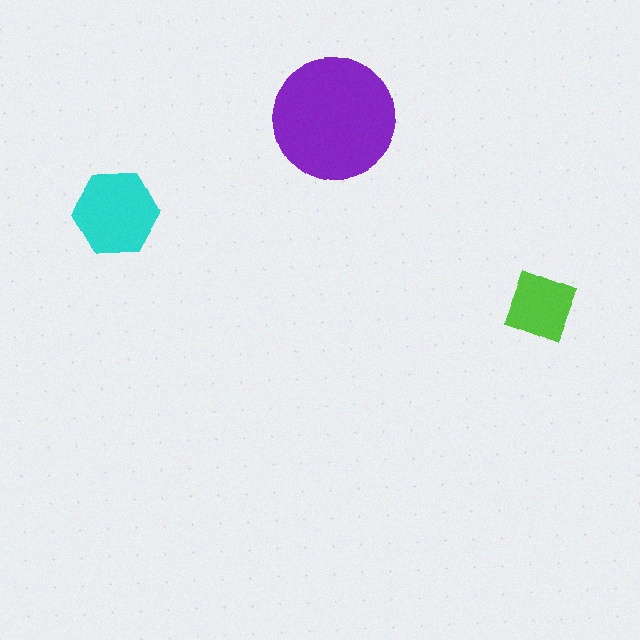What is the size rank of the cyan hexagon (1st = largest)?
2nd.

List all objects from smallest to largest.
The lime square, the cyan hexagon, the purple circle.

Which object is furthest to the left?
The cyan hexagon is leftmost.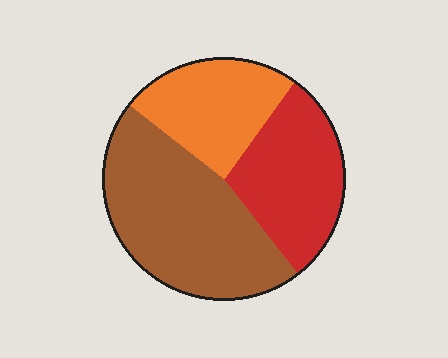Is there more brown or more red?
Brown.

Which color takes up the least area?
Orange, at roughly 25%.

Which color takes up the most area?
Brown, at roughly 45%.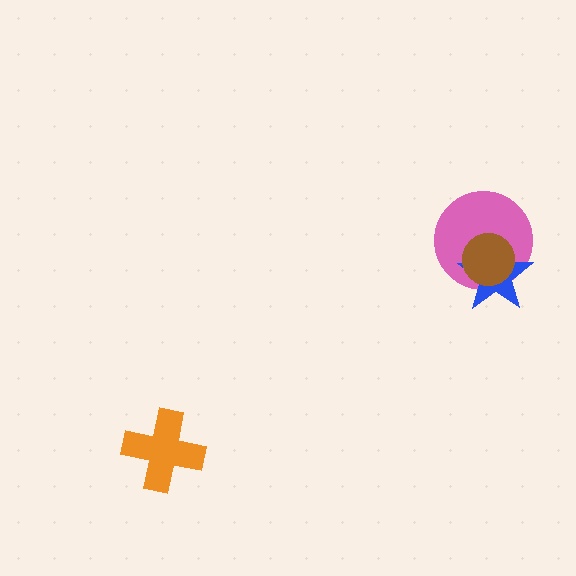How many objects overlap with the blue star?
2 objects overlap with the blue star.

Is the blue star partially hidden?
Yes, it is partially covered by another shape.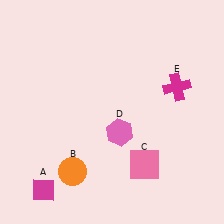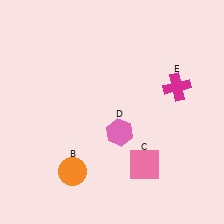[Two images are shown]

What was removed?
The magenta diamond (A) was removed in Image 2.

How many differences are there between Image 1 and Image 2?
There is 1 difference between the two images.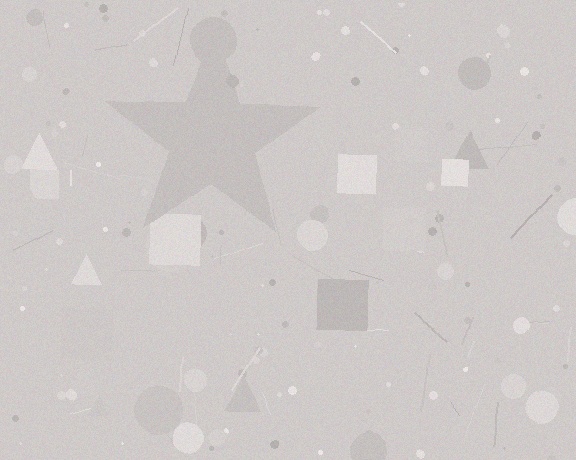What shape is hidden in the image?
A star is hidden in the image.